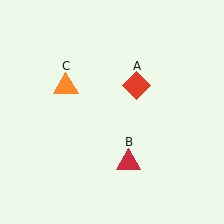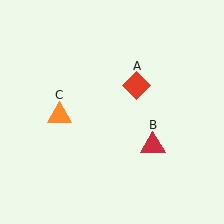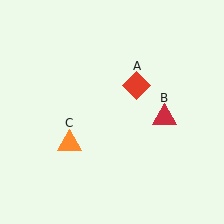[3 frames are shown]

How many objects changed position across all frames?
2 objects changed position: red triangle (object B), orange triangle (object C).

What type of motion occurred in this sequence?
The red triangle (object B), orange triangle (object C) rotated counterclockwise around the center of the scene.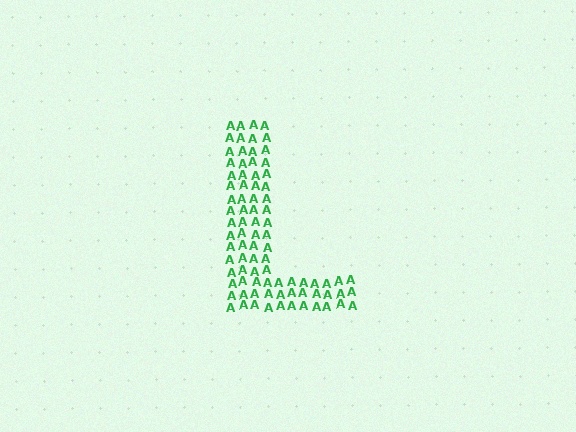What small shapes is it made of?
It is made of small letter A's.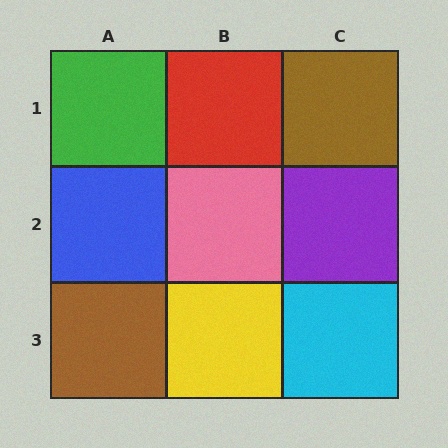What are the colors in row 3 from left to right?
Brown, yellow, cyan.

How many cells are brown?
2 cells are brown.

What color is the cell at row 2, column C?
Purple.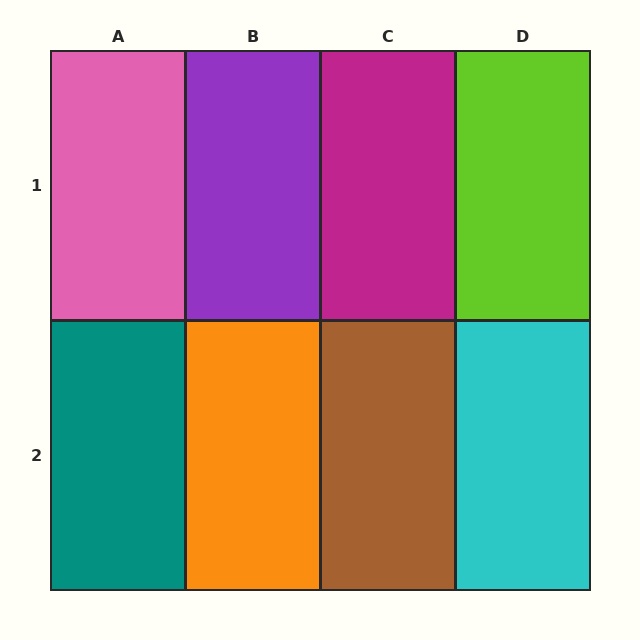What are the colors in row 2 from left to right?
Teal, orange, brown, cyan.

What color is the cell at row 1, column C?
Magenta.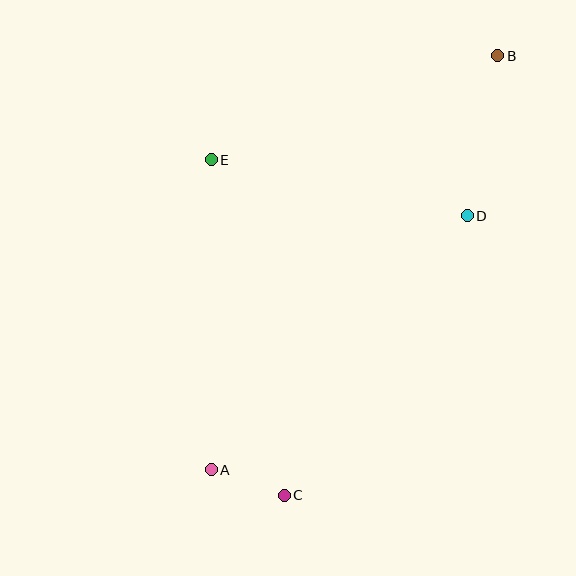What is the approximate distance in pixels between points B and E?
The distance between B and E is approximately 305 pixels.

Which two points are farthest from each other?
Points A and B are farthest from each other.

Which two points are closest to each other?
Points A and C are closest to each other.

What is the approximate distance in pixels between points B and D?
The distance between B and D is approximately 163 pixels.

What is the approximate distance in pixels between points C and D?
The distance between C and D is approximately 334 pixels.